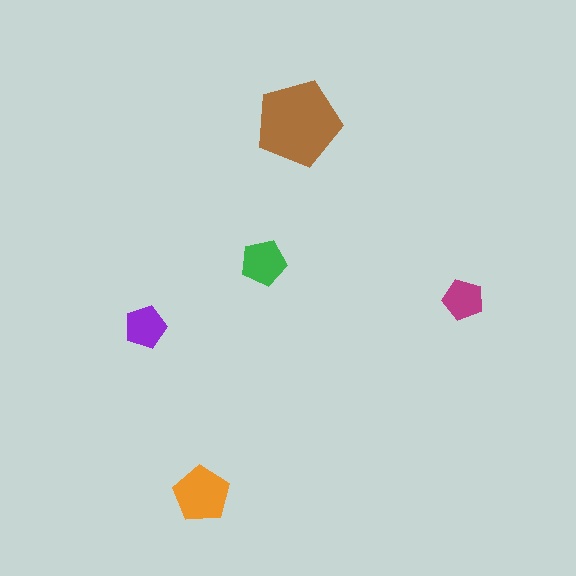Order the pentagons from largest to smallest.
the brown one, the orange one, the green one, the purple one, the magenta one.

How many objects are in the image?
There are 5 objects in the image.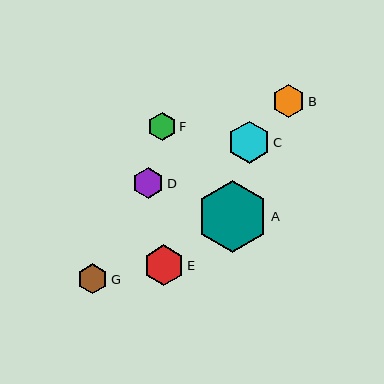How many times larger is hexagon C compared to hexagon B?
Hexagon C is approximately 1.3 times the size of hexagon B.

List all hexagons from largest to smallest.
From largest to smallest: A, C, E, B, D, G, F.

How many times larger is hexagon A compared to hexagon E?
Hexagon A is approximately 1.7 times the size of hexagon E.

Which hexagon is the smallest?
Hexagon F is the smallest with a size of approximately 28 pixels.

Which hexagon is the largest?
Hexagon A is the largest with a size of approximately 71 pixels.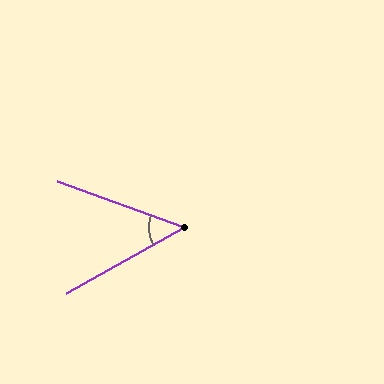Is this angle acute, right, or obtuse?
It is acute.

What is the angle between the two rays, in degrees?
Approximately 49 degrees.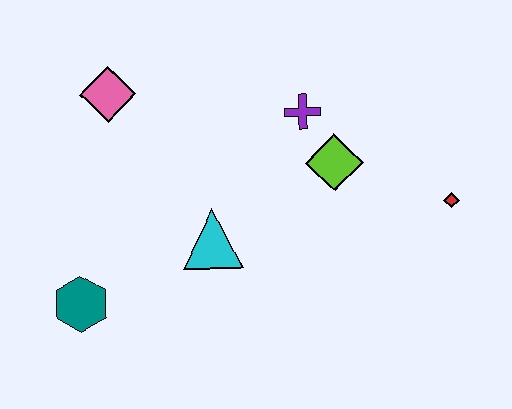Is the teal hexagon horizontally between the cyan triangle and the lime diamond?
No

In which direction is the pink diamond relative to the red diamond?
The pink diamond is to the left of the red diamond.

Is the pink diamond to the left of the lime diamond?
Yes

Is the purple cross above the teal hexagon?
Yes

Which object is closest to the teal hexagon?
The cyan triangle is closest to the teal hexagon.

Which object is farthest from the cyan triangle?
The red diamond is farthest from the cyan triangle.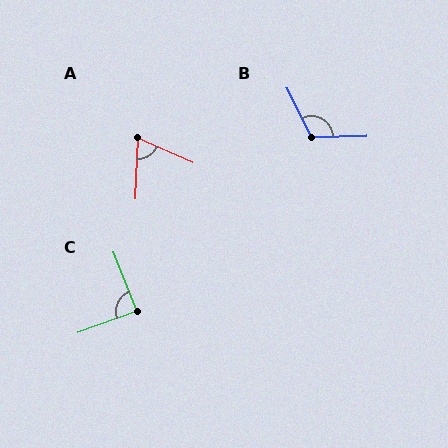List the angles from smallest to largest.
A (68°), C (88°), B (115°).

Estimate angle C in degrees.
Approximately 88 degrees.